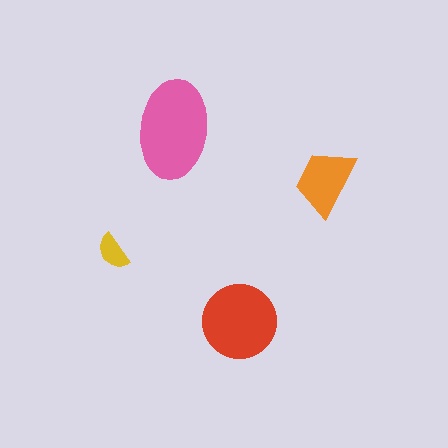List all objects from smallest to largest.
The yellow semicircle, the orange trapezoid, the red circle, the pink ellipse.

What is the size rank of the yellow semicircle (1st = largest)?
4th.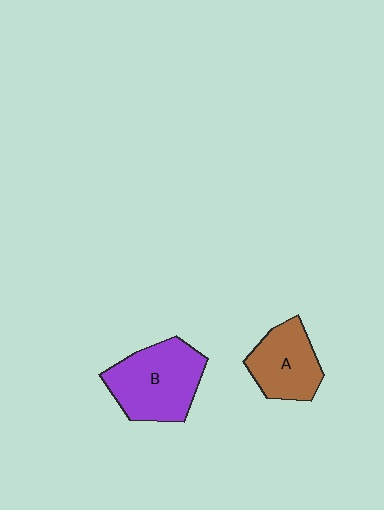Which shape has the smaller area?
Shape A (brown).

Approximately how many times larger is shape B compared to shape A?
Approximately 1.4 times.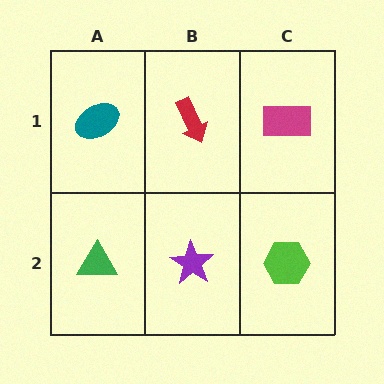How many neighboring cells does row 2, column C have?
2.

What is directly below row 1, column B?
A purple star.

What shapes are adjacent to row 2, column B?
A red arrow (row 1, column B), a green triangle (row 2, column A), a lime hexagon (row 2, column C).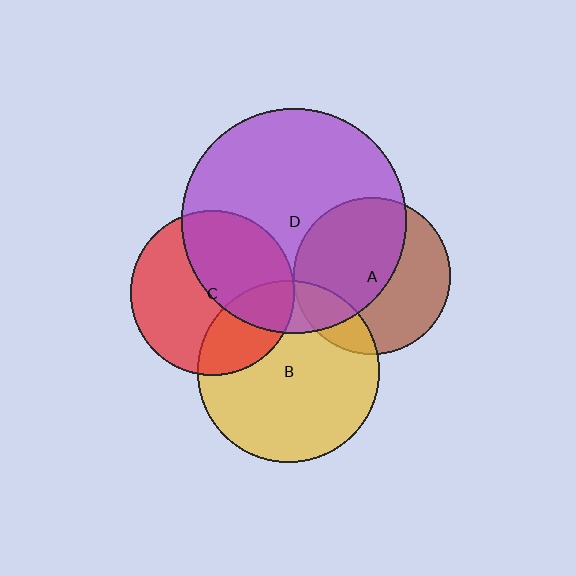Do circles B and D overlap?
Yes.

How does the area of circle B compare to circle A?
Approximately 1.3 times.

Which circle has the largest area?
Circle D (purple).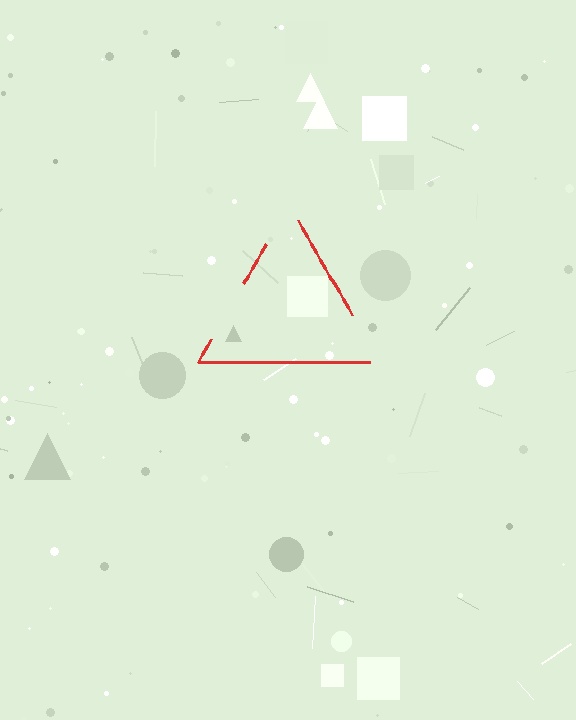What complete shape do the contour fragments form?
The contour fragments form a triangle.